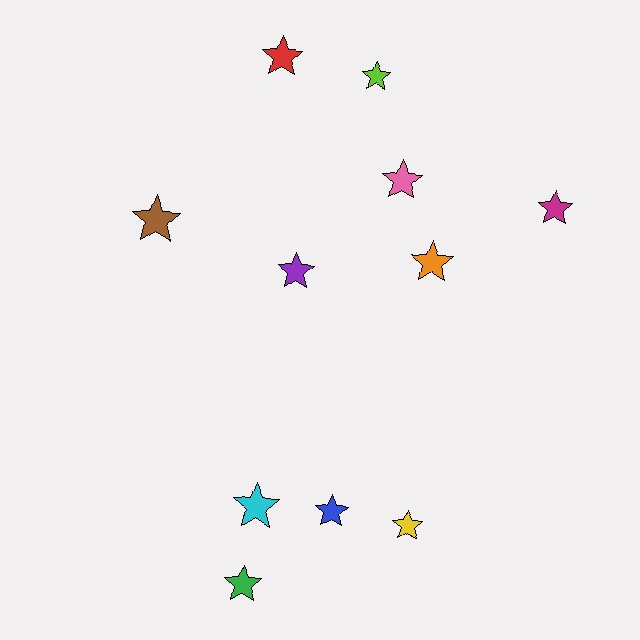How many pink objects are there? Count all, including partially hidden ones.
There is 1 pink object.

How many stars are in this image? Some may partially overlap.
There are 11 stars.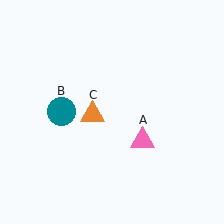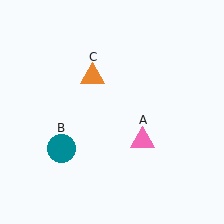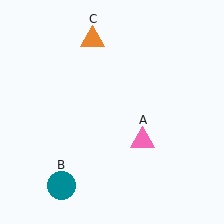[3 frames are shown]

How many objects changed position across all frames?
2 objects changed position: teal circle (object B), orange triangle (object C).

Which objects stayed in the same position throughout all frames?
Pink triangle (object A) remained stationary.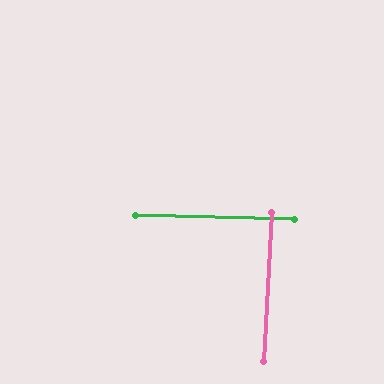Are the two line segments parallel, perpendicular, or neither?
Perpendicular — they meet at approximately 89°.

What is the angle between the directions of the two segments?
Approximately 89 degrees.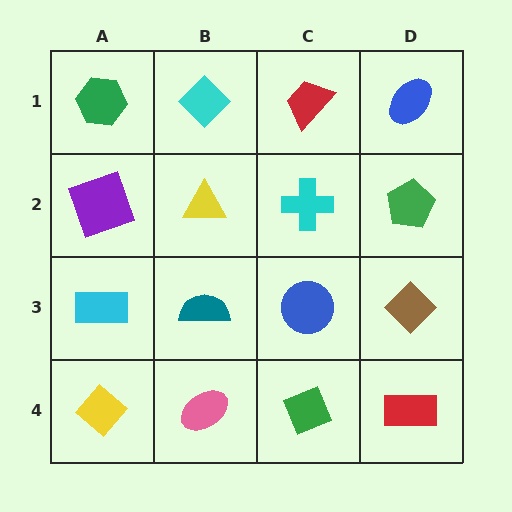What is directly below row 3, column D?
A red rectangle.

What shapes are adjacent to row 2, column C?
A red trapezoid (row 1, column C), a blue circle (row 3, column C), a yellow triangle (row 2, column B), a green pentagon (row 2, column D).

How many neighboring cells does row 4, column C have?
3.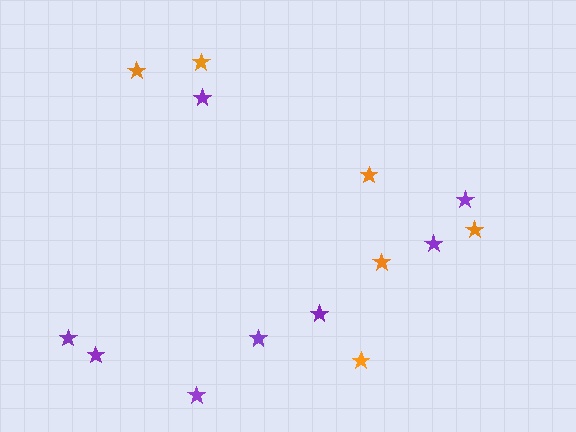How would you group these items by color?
There are 2 groups: one group of orange stars (6) and one group of purple stars (8).